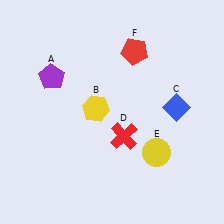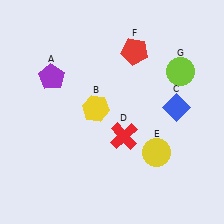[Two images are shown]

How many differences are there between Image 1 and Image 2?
There is 1 difference between the two images.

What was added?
A lime circle (G) was added in Image 2.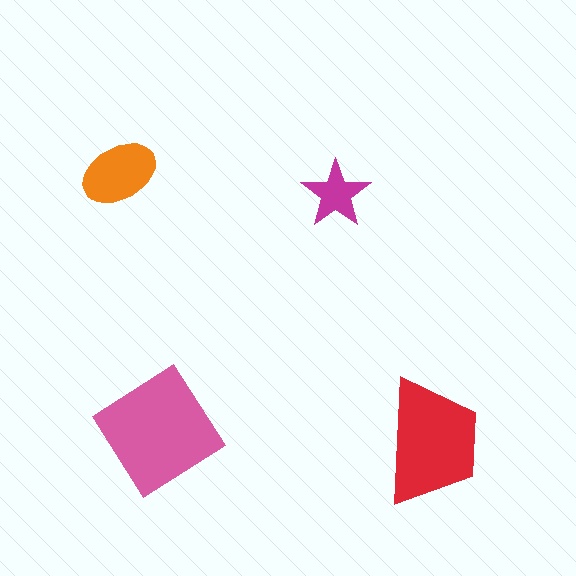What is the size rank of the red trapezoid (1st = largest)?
2nd.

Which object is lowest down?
The red trapezoid is bottommost.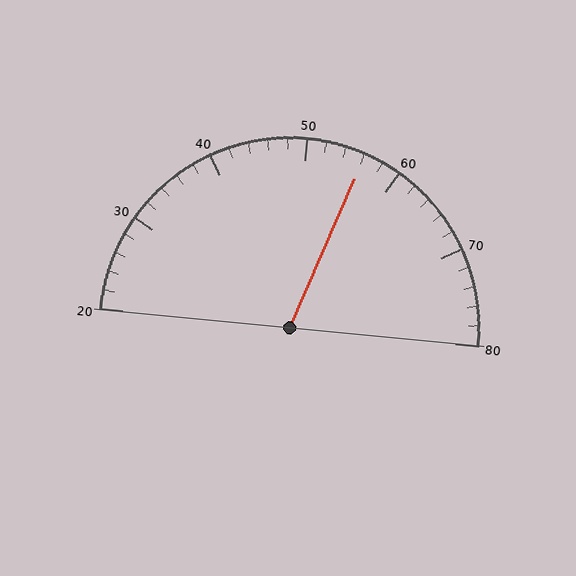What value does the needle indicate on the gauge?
The needle indicates approximately 56.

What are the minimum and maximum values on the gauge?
The gauge ranges from 20 to 80.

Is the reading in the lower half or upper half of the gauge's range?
The reading is in the upper half of the range (20 to 80).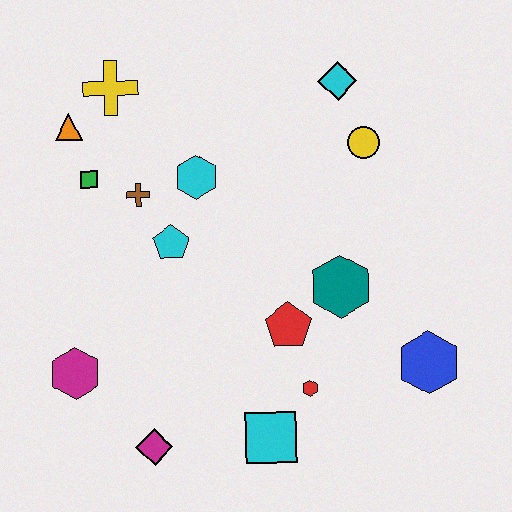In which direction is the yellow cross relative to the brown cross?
The yellow cross is above the brown cross.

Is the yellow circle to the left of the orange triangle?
No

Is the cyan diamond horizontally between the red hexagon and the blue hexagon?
Yes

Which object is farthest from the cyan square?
The yellow cross is farthest from the cyan square.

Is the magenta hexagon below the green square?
Yes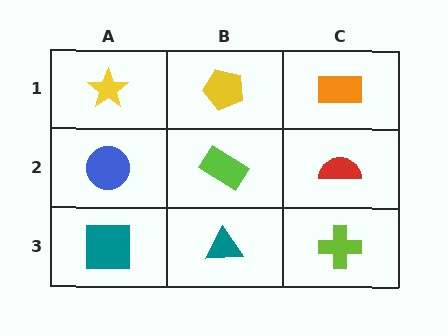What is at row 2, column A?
A blue circle.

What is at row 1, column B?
A yellow pentagon.